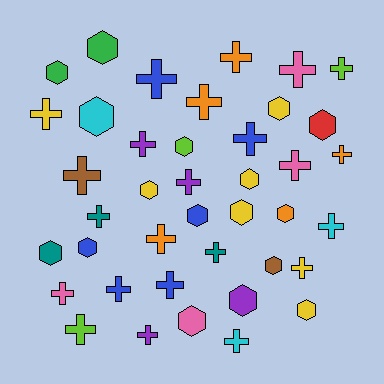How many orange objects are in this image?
There are 5 orange objects.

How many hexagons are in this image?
There are 17 hexagons.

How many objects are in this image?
There are 40 objects.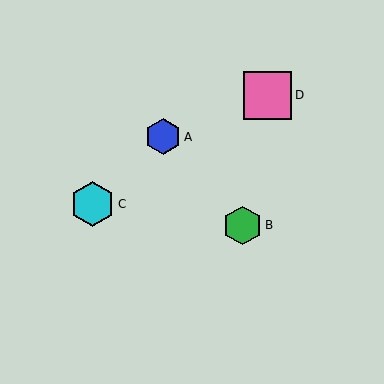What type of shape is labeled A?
Shape A is a blue hexagon.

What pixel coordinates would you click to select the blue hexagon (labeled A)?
Click at (163, 137) to select the blue hexagon A.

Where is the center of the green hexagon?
The center of the green hexagon is at (243, 225).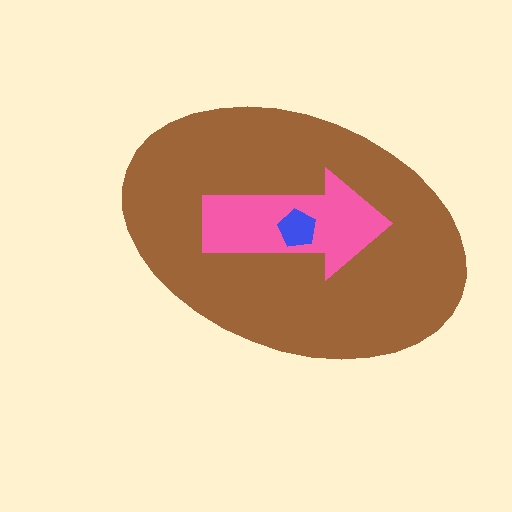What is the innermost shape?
The blue pentagon.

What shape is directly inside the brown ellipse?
The pink arrow.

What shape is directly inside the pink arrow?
The blue pentagon.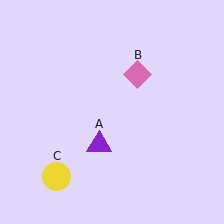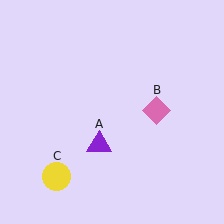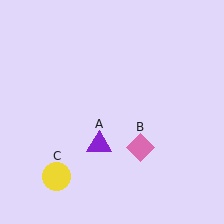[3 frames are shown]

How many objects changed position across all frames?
1 object changed position: pink diamond (object B).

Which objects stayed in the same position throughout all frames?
Purple triangle (object A) and yellow circle (object C) remained stationary.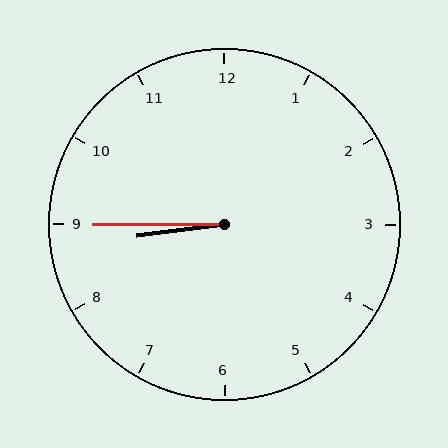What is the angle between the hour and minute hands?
Approximately 8 degrees.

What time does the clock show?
8:45.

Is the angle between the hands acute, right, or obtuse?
It is acute.